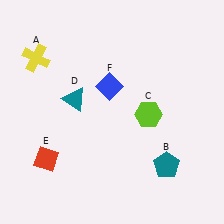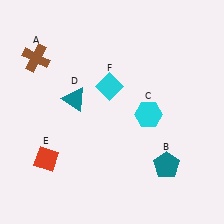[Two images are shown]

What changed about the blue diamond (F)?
In Image 1, F is blue. In Image 2, it changed to cyan.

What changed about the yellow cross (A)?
In Image 1, A is yellow. In Image 2, it changed to brown.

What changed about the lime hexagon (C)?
In Image 1, C is lime. In Image 2, it changed to cyan.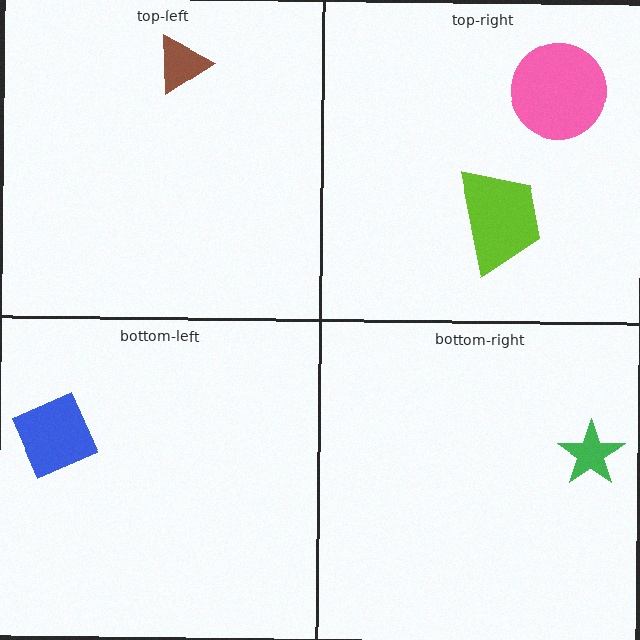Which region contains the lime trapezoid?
The top-right region.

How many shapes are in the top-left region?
1.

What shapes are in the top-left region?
The brown triangle.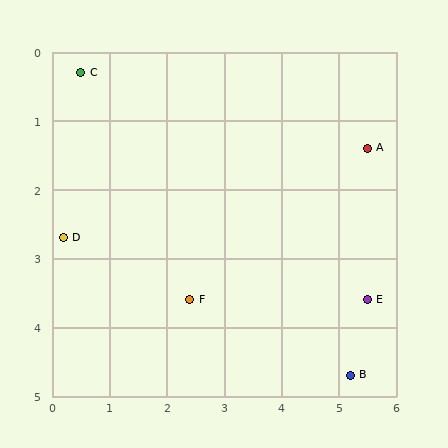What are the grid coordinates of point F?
Point F is at approximately (2.4, 3.6).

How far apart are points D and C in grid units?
Points D and C are about 2.4 grid units apart.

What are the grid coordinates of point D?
Point D is at approximately (0.2, 2.7).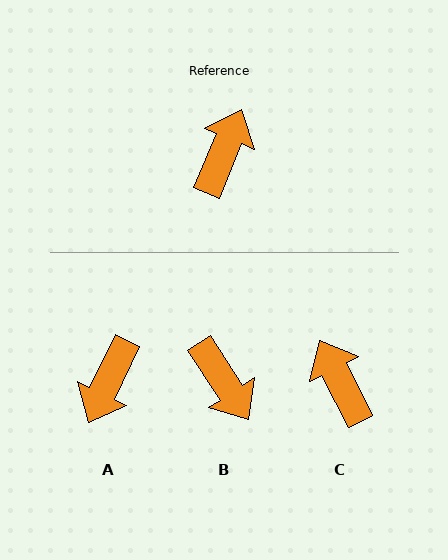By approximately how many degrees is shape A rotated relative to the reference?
Approximately 177 degrees counter-clockwise.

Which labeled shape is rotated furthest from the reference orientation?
A, about 177 degrees away.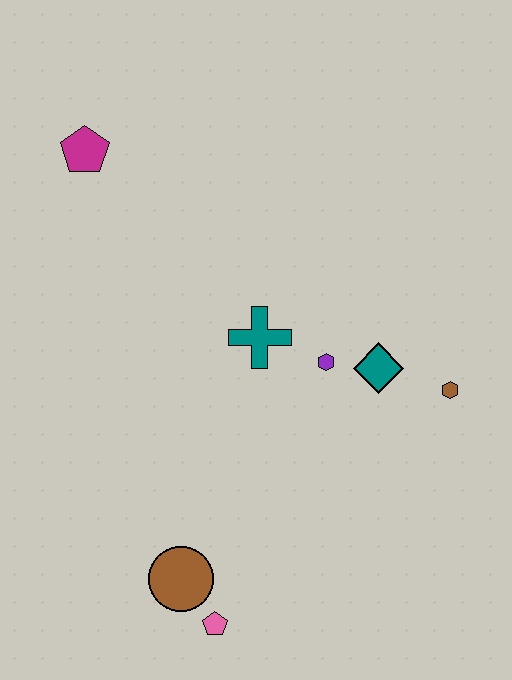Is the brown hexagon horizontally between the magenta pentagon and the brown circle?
No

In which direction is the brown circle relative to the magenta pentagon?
The brown circle is below the magenta pentagon.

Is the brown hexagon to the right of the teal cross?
Yes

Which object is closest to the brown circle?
The pink pentagon is closest to the brown circle.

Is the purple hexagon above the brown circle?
Yes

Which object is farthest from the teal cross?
The pink pentagon is farthest from the teal cross.